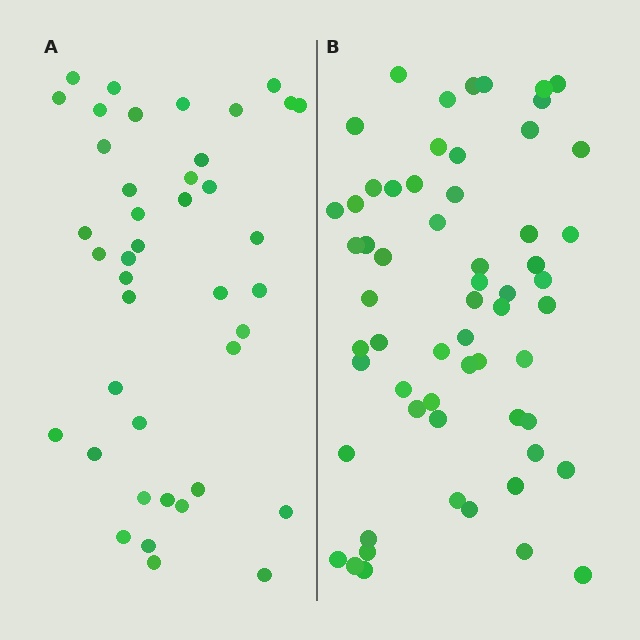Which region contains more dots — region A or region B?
Region B (the right region) has more dots.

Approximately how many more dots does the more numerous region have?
Region B has approximately 20 more dots than region A.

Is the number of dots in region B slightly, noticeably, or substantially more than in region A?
Region B has substantially more. The ratio is roughly 1.5 to 1.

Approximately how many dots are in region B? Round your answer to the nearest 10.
About 60 dots.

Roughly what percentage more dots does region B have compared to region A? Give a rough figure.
About 45% more.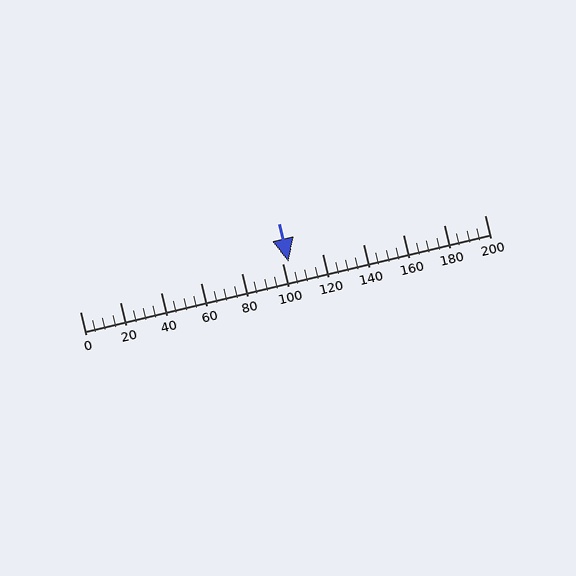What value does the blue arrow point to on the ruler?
The blue arrow points to approximately 103.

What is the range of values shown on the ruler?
The ruler shows values from 0 to 200.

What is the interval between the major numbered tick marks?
The major tick marks are spaced 20 units apart.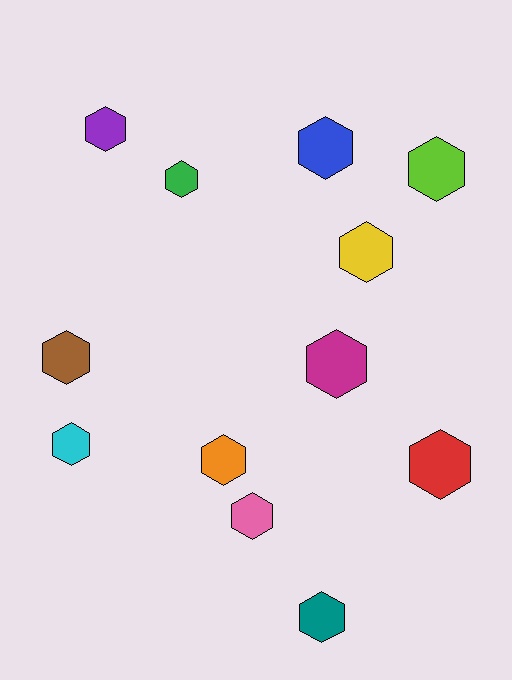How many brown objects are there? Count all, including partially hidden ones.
There is 1 brown object.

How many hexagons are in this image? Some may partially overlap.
There are 12 hexagons.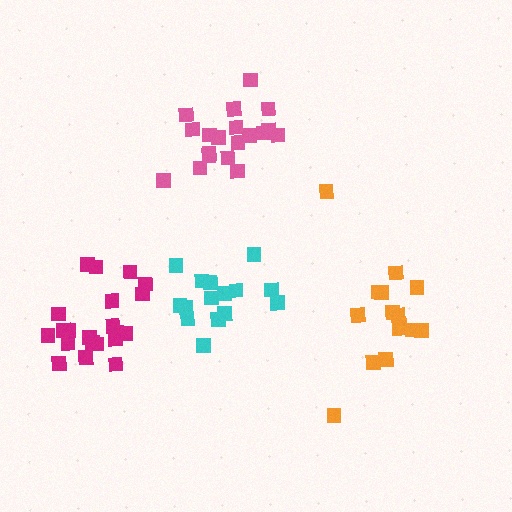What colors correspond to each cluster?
The clusters are colored: cyan, orange, pink, magenta.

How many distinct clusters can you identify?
There are 4 distinct clusters.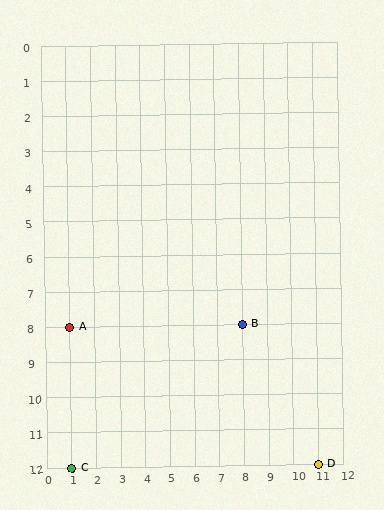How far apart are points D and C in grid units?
Points D and C are 10 columns apart.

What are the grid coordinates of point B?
Point B is at grid coordinates (8, 8).